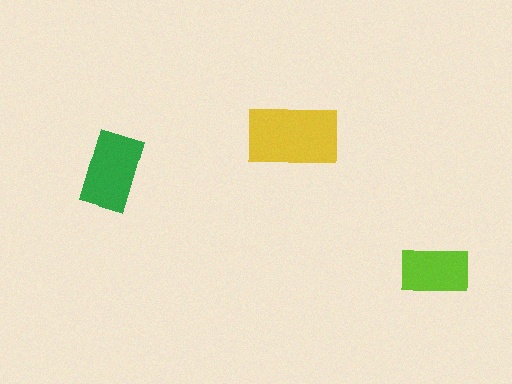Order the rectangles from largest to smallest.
the yellow one, the green one, the lime one.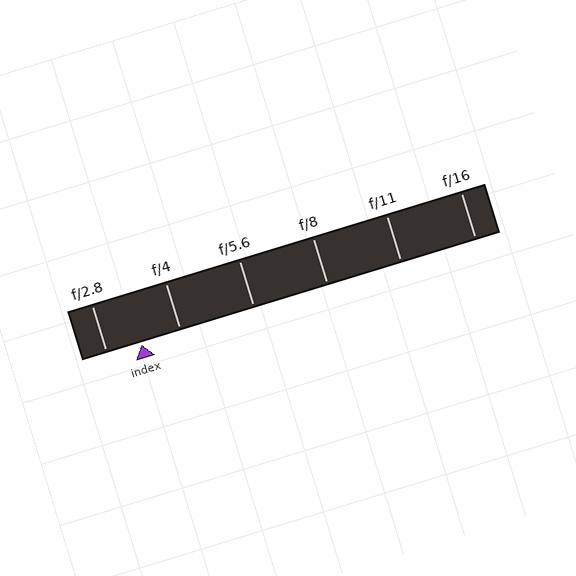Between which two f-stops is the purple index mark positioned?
The index mark is between f/2.8 and f/4.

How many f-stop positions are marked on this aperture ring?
There are 6 f-stop positions marked.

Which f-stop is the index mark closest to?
The index mark is closest to f/2.8.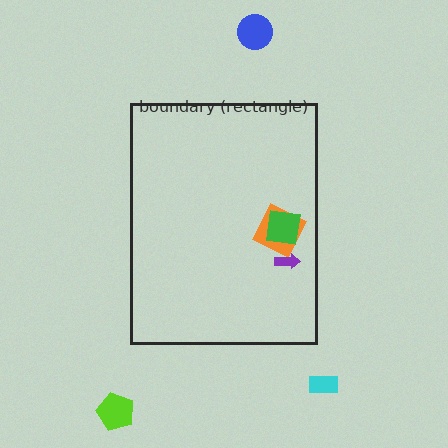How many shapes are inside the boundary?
3 inside, 3 outside.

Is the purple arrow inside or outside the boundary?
Inside.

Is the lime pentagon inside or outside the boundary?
Outside.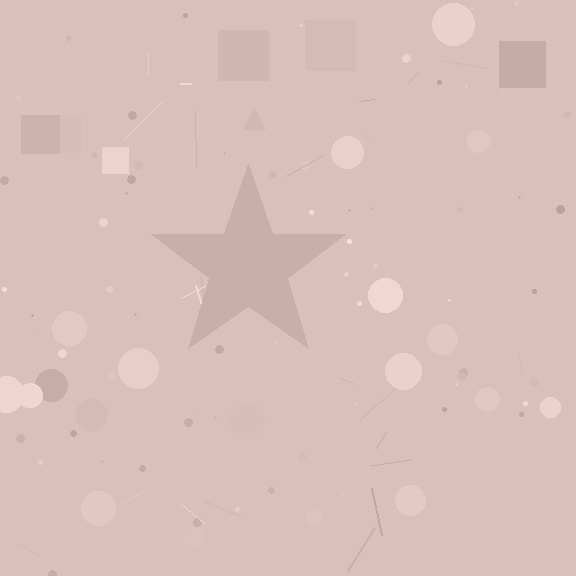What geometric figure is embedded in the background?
A star is embedded in the background.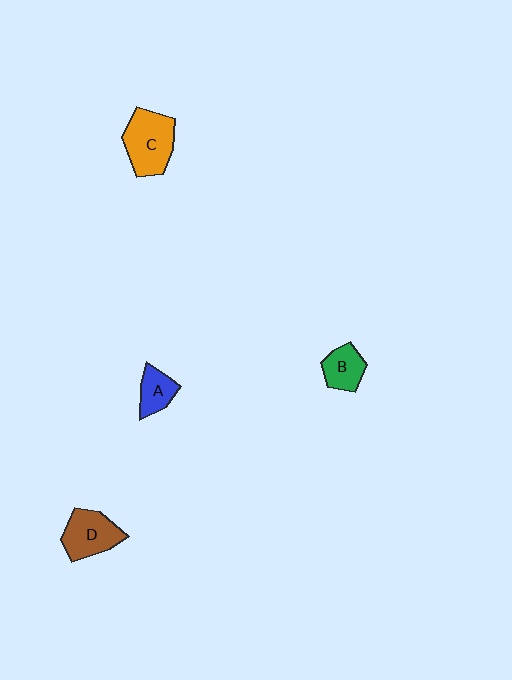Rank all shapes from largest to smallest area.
From largest to smallest: C (orange), D (brown), B (green), A (blue).